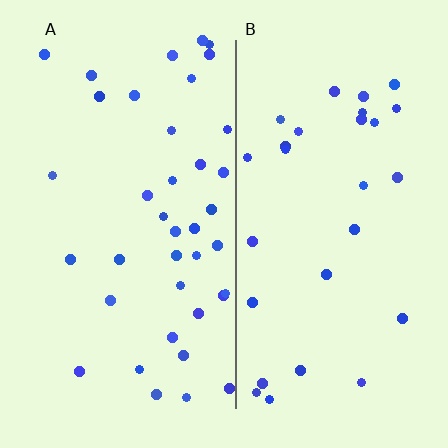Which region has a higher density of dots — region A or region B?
A (the left).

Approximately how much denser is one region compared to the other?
Approximately 1.4× — region A over region B.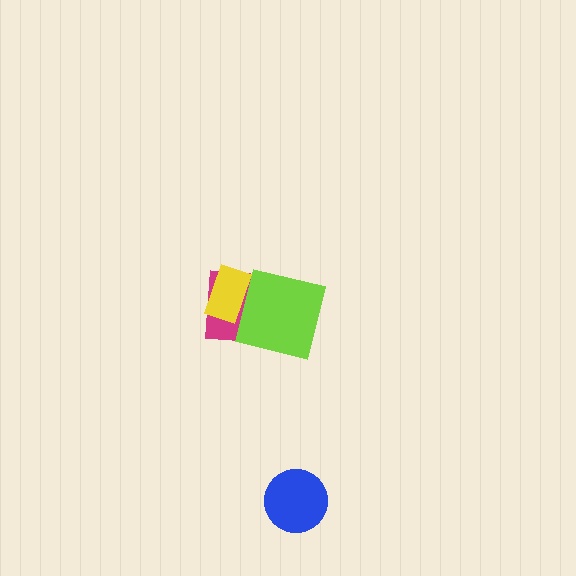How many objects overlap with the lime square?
2 objects overlap with the lime square.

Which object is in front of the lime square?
The yellow rectangle is in front of the lime square.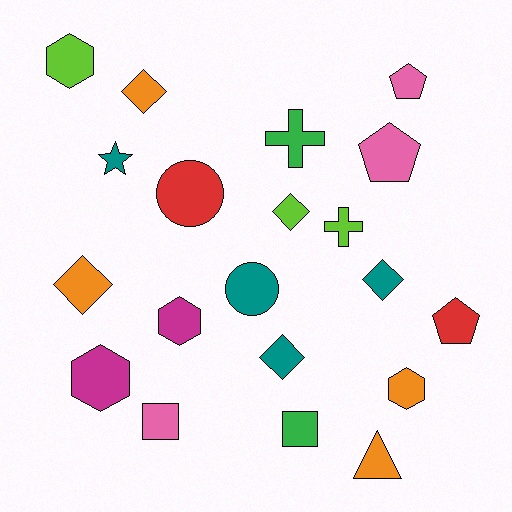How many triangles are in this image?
There is 1 triangle.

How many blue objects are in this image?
There are no blue objects.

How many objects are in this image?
There are 20 objects.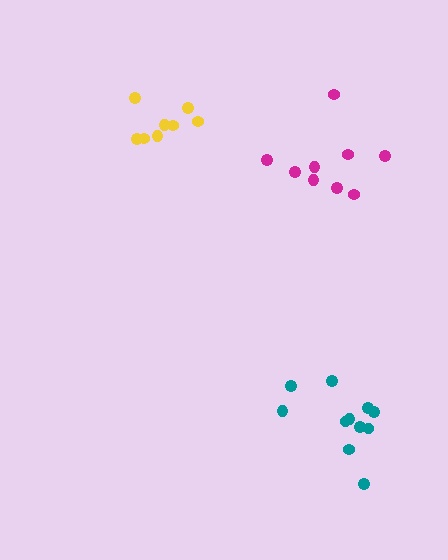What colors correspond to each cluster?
The clusters are colored: yellow, teal, magenta.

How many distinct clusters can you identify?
There are 3 distinct clusters.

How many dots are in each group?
Group 1: 8 dots, Group 2: 11 dots, Group 3: 9 dots (28 total).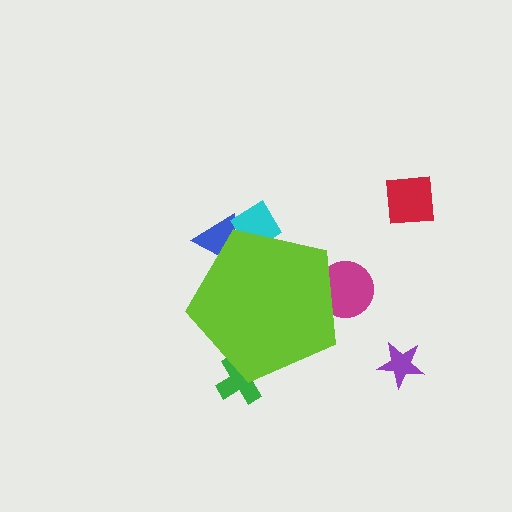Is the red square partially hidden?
No, the red square is fully visible.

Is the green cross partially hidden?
Yes, the green cross is partially hidden behind the lime pentagon.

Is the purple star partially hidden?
No, the purple star is fully visible.